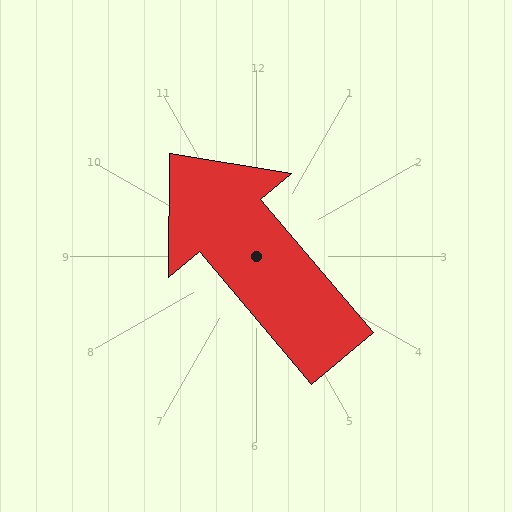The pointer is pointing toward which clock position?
Roughly 11 o'clock.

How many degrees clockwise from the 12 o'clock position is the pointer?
Approximately 320 degrees.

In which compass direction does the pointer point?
Northwest.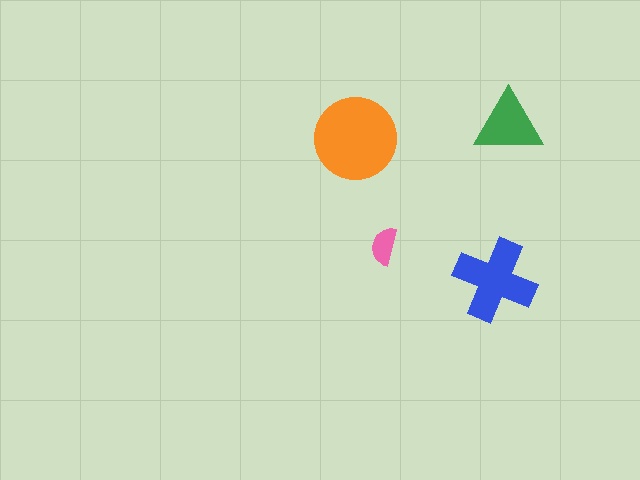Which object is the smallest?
The pink semicircle.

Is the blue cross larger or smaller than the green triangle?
Larger.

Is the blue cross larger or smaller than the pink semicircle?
Larger.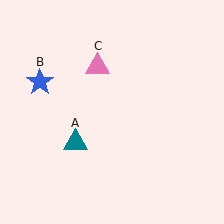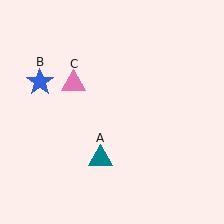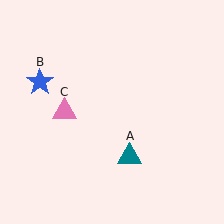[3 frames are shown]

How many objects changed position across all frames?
2 objects changed position: teal triangle (object A), pink triangle (object C).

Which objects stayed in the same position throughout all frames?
Blue star (object B) remained stationary.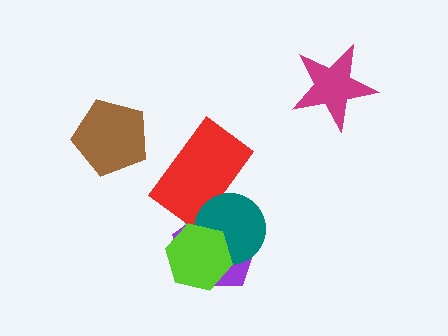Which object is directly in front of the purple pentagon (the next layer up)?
The cyan ellipse is directly in front of the purple pentagon.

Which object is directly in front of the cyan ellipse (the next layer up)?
The red rectangle is directly in front of the cyan ellipse.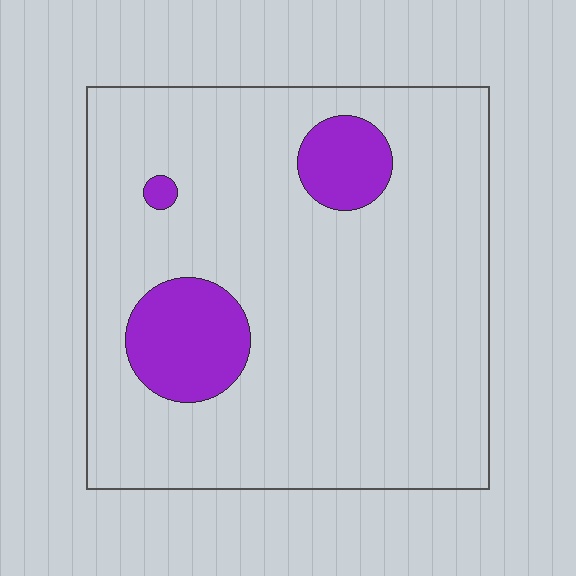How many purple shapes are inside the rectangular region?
3.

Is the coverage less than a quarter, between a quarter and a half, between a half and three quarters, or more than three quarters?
Less than a quarter.